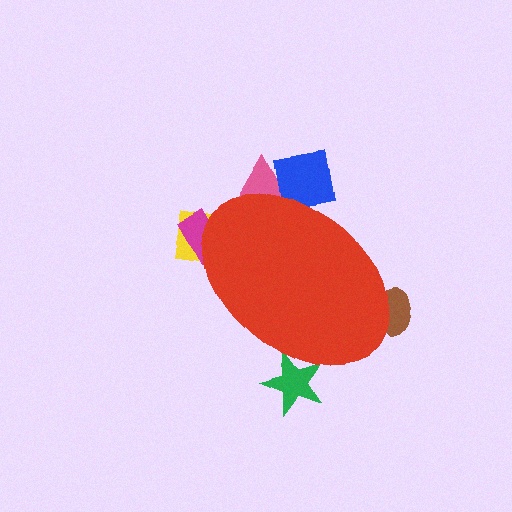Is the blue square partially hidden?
Yes, the blue square is partially hidden behind the red ellipse.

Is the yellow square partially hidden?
Yes, the yellow square is partially hidden behind the red ellipse.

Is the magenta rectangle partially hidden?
Yes, the magenta rectangle is partially hidden behind the red ellipse.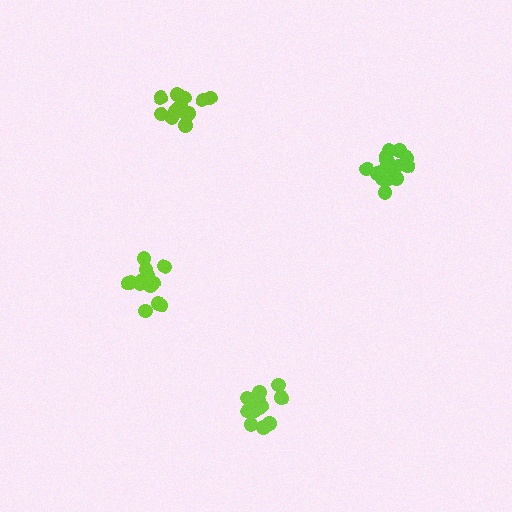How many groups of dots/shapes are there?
There are 4 groups.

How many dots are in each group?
Group 1: 15 dots, Group 2: 14 dots, Group 3: 16 dots, Group 4: 16 dots (61 total).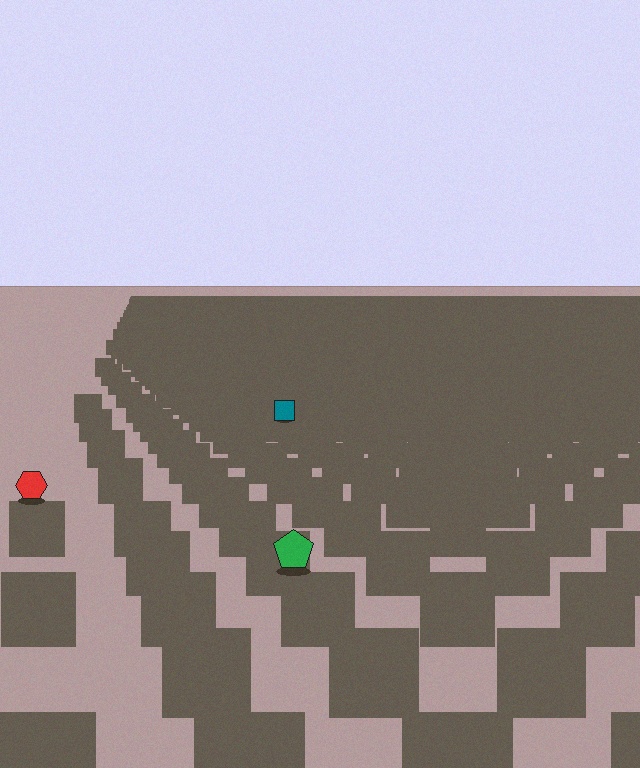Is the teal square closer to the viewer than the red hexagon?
No. The red hexagon is closer — you can tell from the texture gradient: the ground texture is coarser near it.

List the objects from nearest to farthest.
From nearest to farthest: the green pentagon, the red hexagon, the teal square.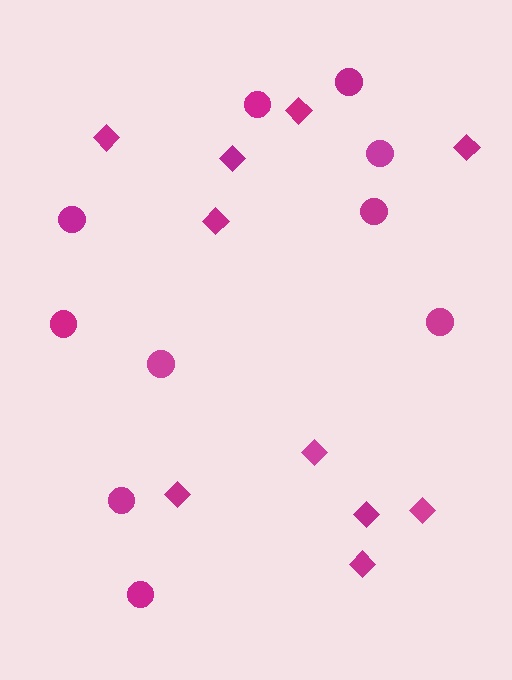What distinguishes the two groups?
There are 2 groups: one group of diamonds (10) and one group of circles (10).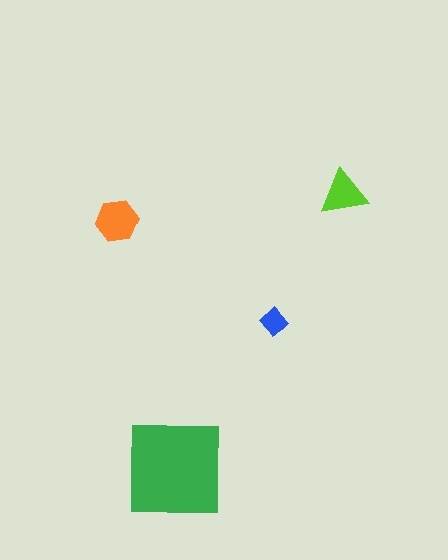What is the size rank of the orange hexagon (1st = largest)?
2nd.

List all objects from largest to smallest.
The green square, the orange hexagon, the lime triangle, the blue diamond.